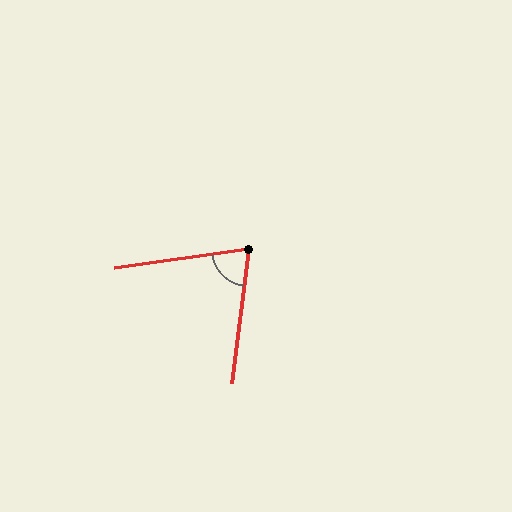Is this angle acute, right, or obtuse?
It is acute.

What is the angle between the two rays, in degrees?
Approximately 75 degrees.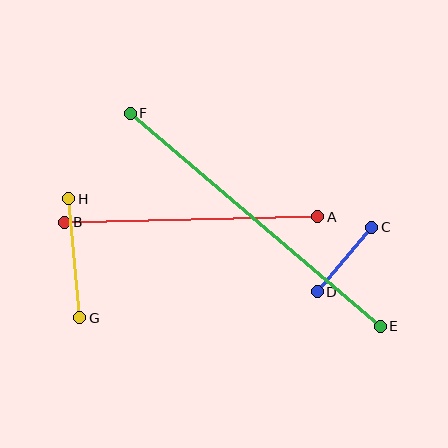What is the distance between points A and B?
The distance is approximately 254 pixels.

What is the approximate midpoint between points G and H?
The midpoint is at approximately (74, 258) pixels.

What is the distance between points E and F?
The distance is approximately 328 pixels.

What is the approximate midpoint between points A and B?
The midpoint is at approximately (191, 219) pixels.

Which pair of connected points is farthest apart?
Points E and F are farthest apart.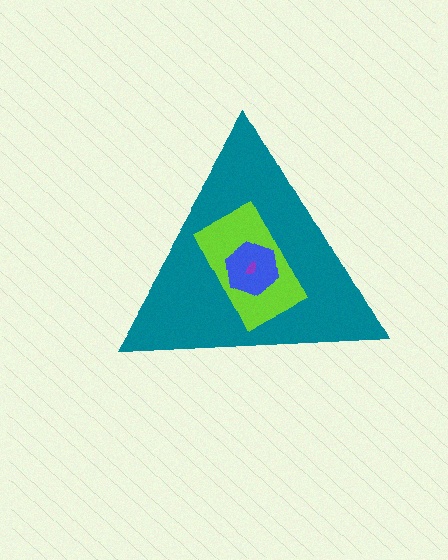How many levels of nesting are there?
4.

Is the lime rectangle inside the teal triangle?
Yes.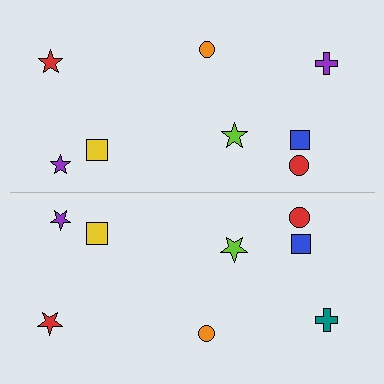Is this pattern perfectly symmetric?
No, the pattern is not perfectly symmetric. The teal cross on the bottom side breaks the symmetry — its mirror counterpart is purple.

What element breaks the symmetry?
The teal cross on the bottom side breaks the symmetry — its mirror counterpart is purple.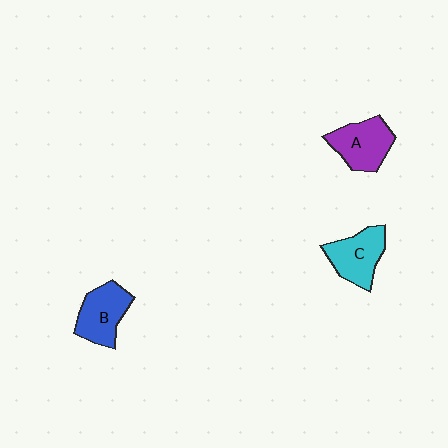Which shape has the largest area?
Shape A (purple).